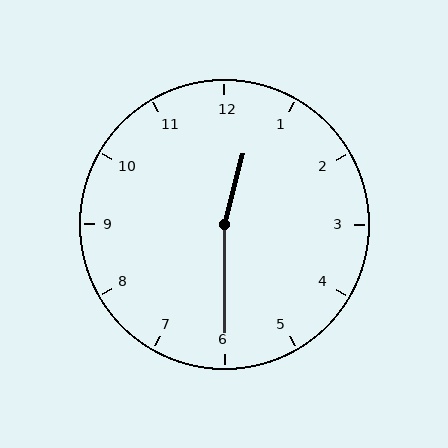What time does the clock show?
12:30.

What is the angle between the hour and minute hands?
Approximately 165 degrees.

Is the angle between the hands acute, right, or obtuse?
It is obtuse.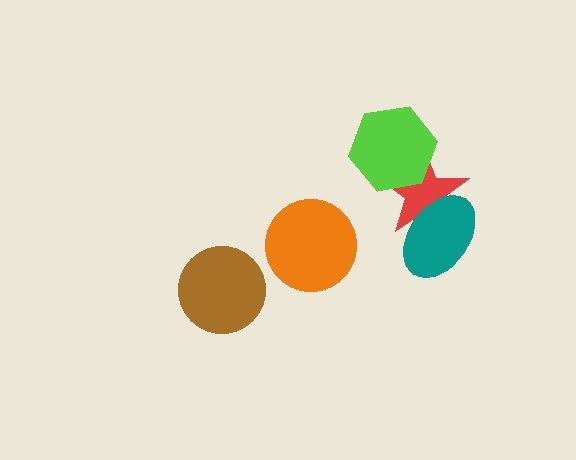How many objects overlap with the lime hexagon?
1 object overlaps with the lime hexagon.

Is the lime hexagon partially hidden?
No, no other shape covers it.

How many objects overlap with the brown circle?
0 objects overlap with the brown circle.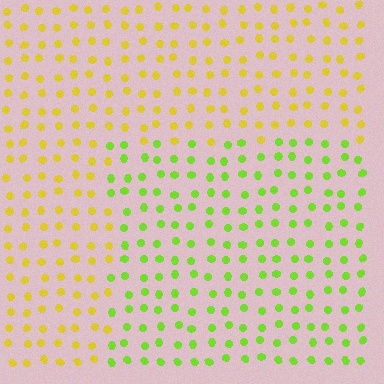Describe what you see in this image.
The image is filled with small yellow elements in a uniform arrangement. A rectangle-shaped region is visible where the elements are tinted to a slightly different hue, forming a subtle color boundary.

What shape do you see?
I see a rectangle.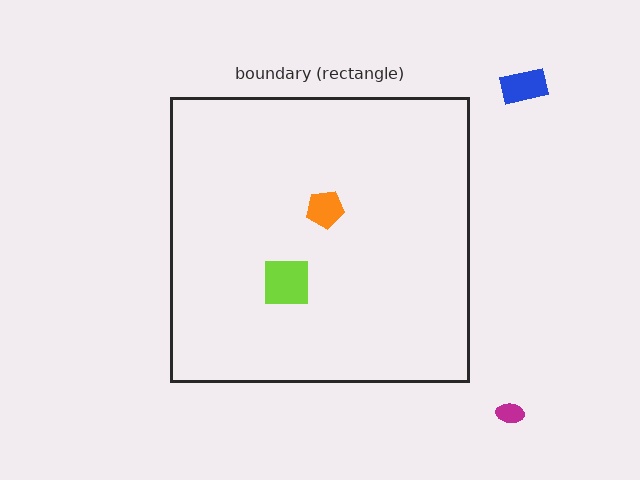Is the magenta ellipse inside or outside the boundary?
Outside.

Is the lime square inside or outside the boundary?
Inside.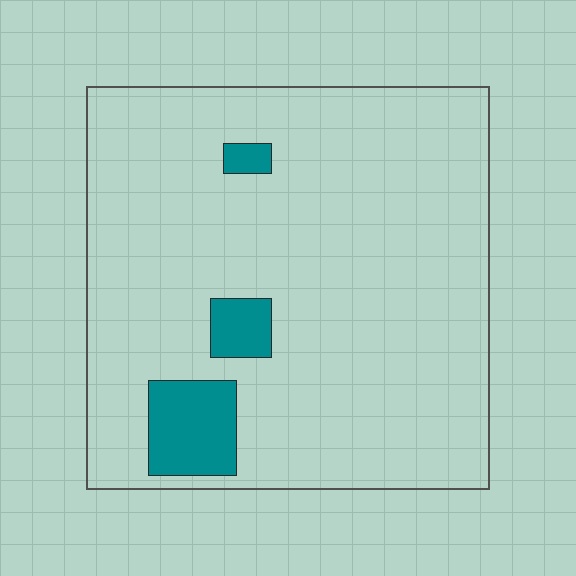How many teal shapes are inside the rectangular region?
3.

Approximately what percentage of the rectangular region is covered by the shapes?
Approximately 10%.